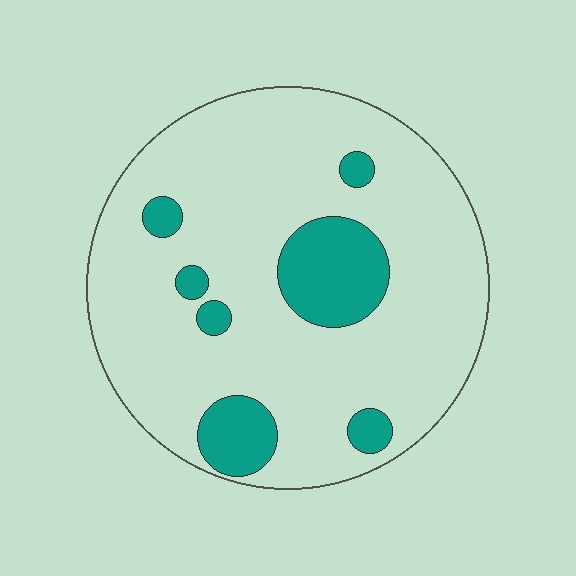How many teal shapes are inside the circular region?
7.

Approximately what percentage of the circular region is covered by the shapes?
Approximately 15%.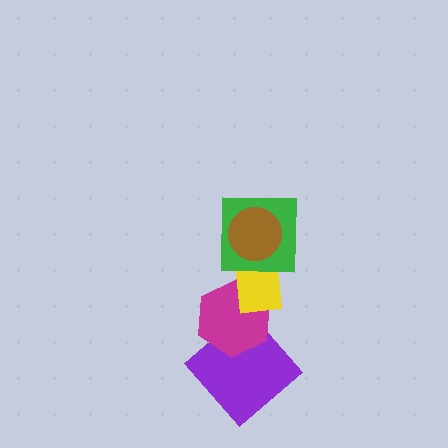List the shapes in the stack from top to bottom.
From top to bottom: the brown circle, the green square, the yellow rectangle, the magenta hexagon, the purple diamond.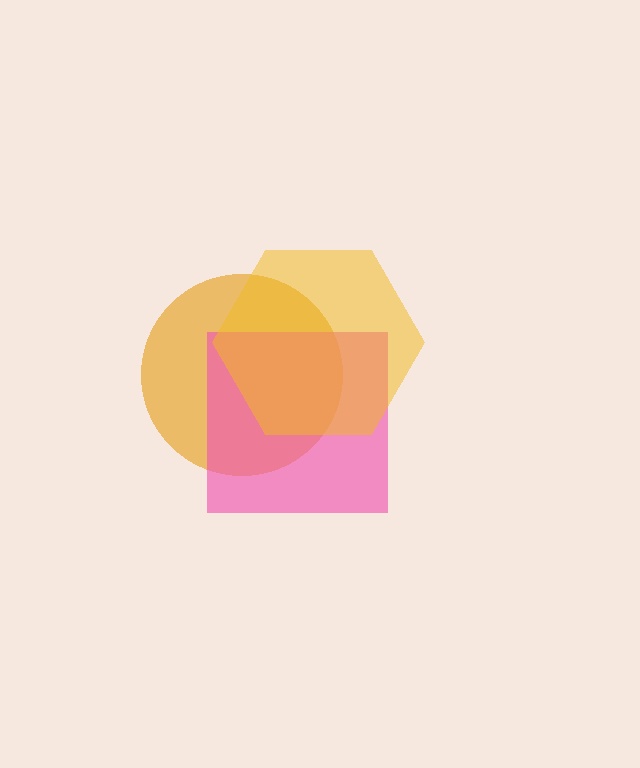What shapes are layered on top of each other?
The layered shapes are: an orange circle, a pink square, a yellow hexagon.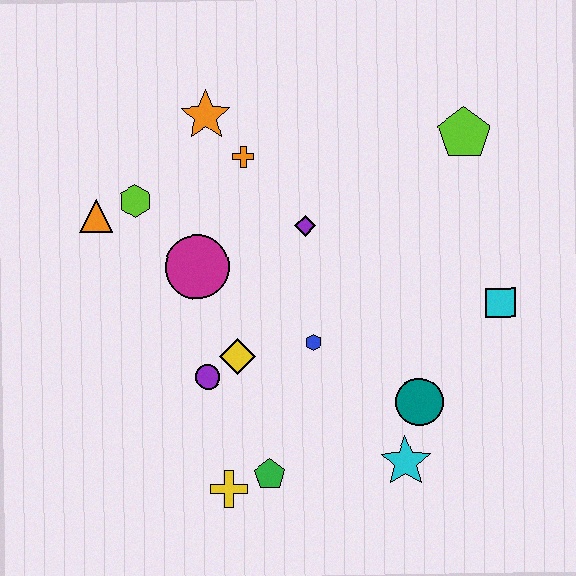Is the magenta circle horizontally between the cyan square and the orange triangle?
Yes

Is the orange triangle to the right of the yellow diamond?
No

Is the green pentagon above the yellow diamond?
No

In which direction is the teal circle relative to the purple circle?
The teal circle is to the right of the purple circle.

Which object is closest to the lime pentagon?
The cyan square is closest to the lime pentagon.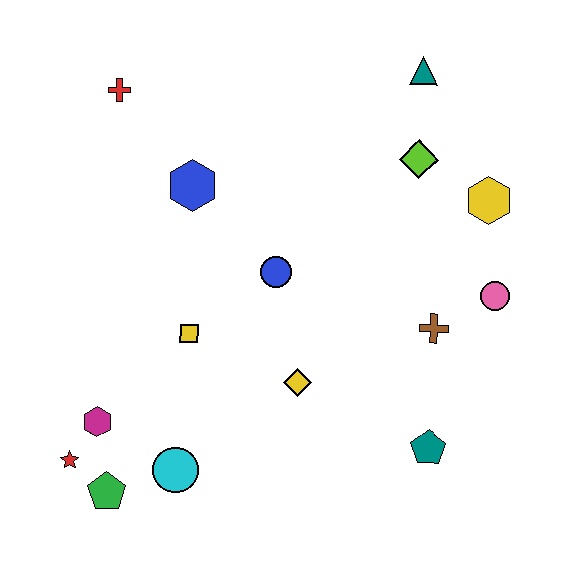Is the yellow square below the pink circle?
Yes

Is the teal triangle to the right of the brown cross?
No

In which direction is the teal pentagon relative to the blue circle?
The teal pentagon is below the blue circle.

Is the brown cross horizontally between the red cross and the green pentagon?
No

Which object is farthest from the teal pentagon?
The red cross is farthest from the teal pentagon.